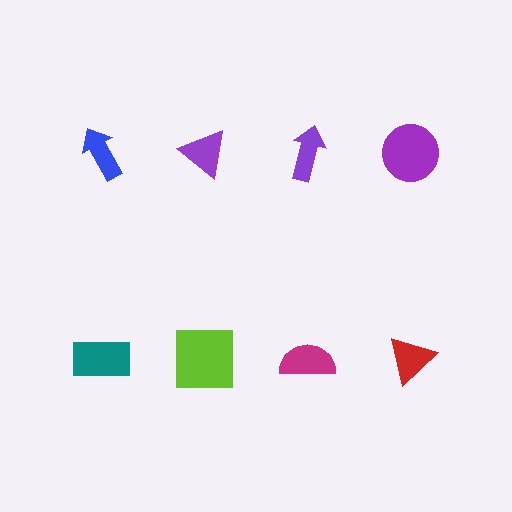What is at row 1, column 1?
A blue arrow.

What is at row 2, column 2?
A lime square.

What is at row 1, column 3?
A purple arrow.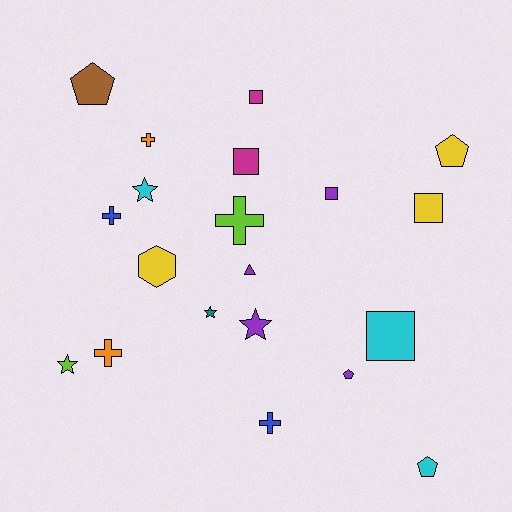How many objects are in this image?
There are 20 objects.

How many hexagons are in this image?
There is 1 hexagon.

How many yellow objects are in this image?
There are 3 yellow objects.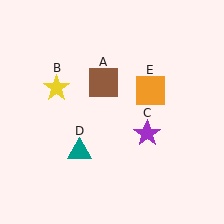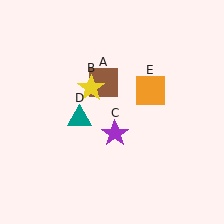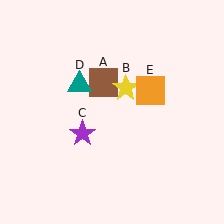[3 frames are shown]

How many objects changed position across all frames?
3 objects changed position: yellow star (object B), purple star (object C), teal triangle (object D).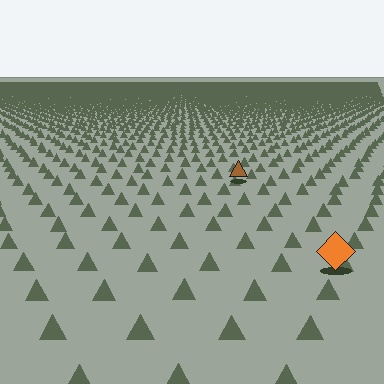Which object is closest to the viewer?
The orange diamond is closest. The texture marks near it are larger and more spread out.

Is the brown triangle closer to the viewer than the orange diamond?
No. The orange diamond is closer — you can tell from the texture gradient: the ground texture is coarser near it.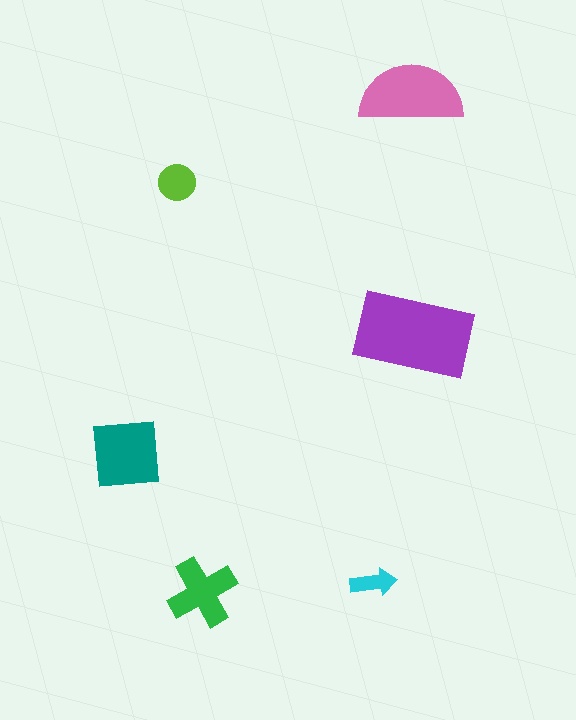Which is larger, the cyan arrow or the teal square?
The teal square.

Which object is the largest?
The purple rectangle.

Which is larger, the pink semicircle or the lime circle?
The pink semicircle.